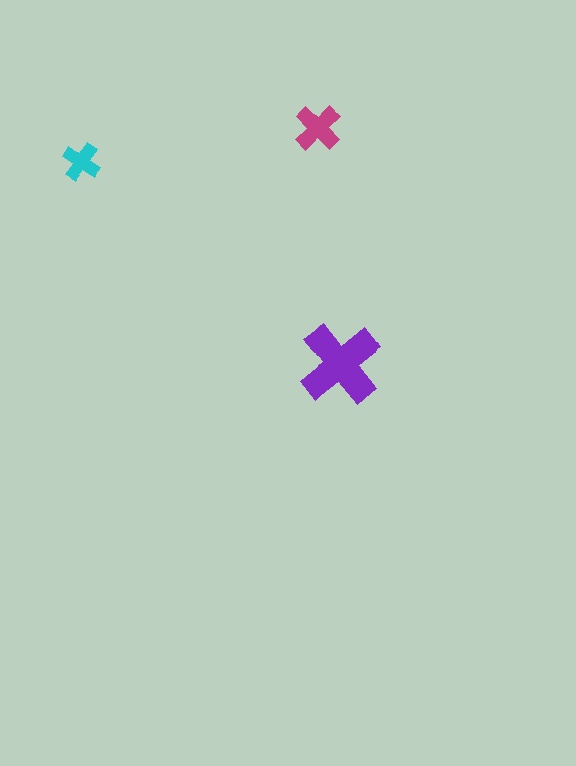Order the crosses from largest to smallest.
the purple one, the magenta one, the cyan one.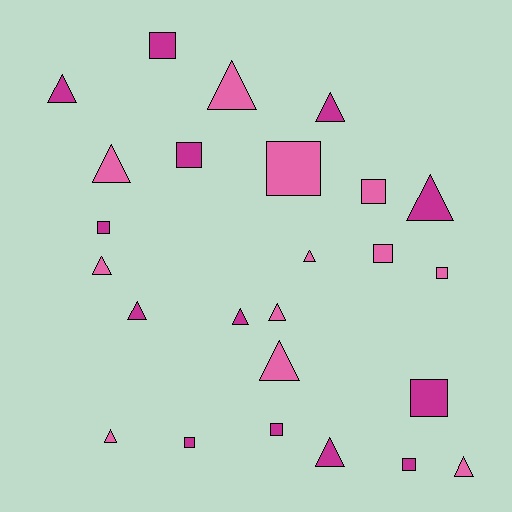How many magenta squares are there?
There are 7 magenta squares.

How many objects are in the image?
There are 25 objects.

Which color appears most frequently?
Magenta, with 13 objects.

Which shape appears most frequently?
Triangle, with 14 objects.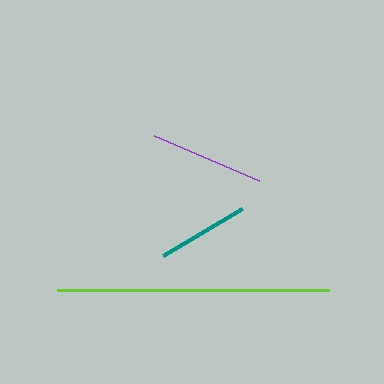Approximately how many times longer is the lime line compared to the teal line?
The lime line is approximately 2.9 times the length of the teal line.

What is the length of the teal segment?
The teal segment is approximately 92 pixels long.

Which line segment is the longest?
The lime line is the longest at approximately 272 pixels.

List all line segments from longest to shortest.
From longest to shortest: lime, purple, teal.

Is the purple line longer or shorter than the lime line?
The lime line is longer than the purple line.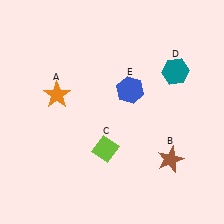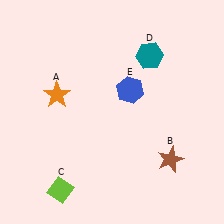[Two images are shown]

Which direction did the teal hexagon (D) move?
The teal hexagon (D) moved left.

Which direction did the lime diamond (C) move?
The lime diamond (C) moved left.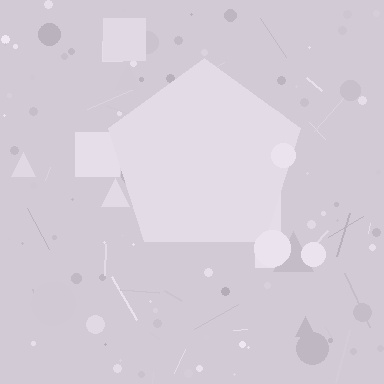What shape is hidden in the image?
A pentagon is hidden in the image.